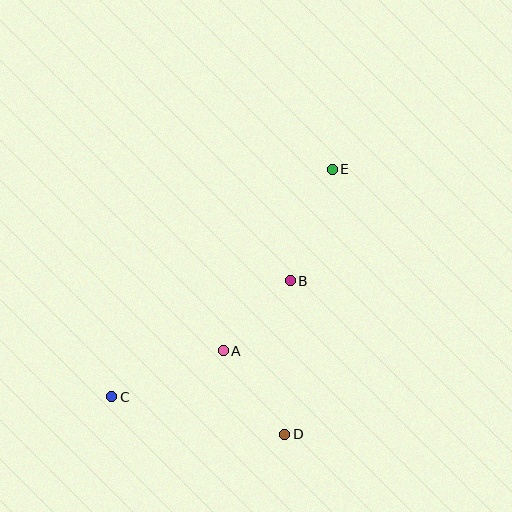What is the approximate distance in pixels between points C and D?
The distance between C and D is approximately 177 pixels.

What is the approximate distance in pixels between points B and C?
The distance between B and C is approximately 213 pixels.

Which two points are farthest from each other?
Points C and E are farthest from each other.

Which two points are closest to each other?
Points A and B are closest to each other.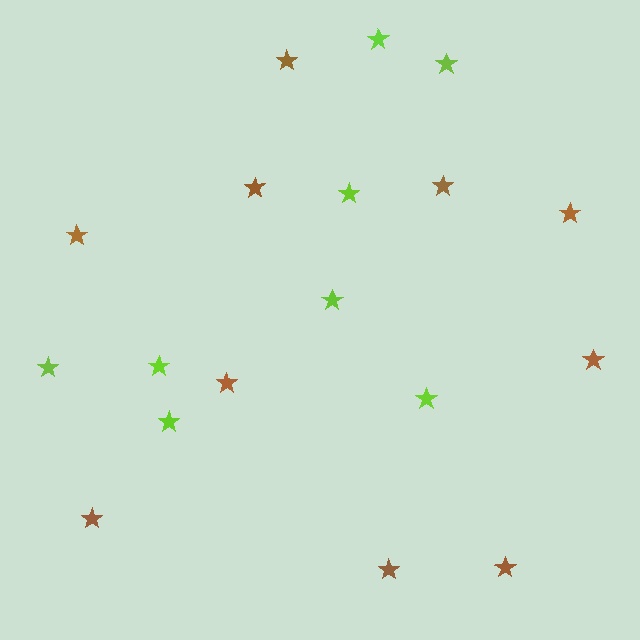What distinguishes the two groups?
There are 2 groups: one group of lime stars (8) and one group of brown stars (10).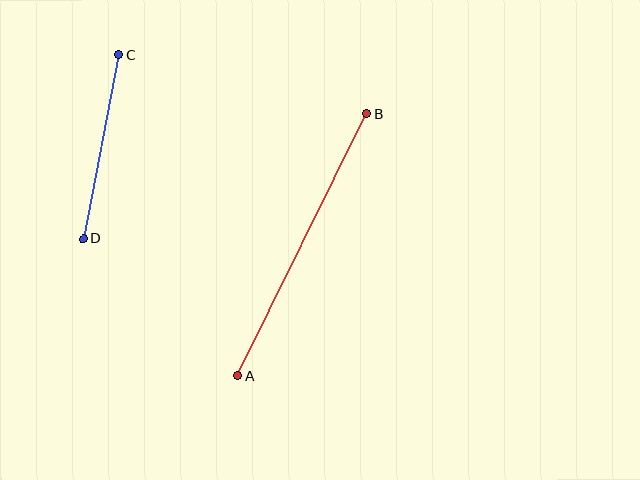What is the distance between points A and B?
The distance is approximately 292 pixels.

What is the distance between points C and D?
The distance is approximately 187 pixels.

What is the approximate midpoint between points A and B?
The midpoint is at approximately (302, 245) pixels.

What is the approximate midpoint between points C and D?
The midpoint is at approximately (101, 147) pixels.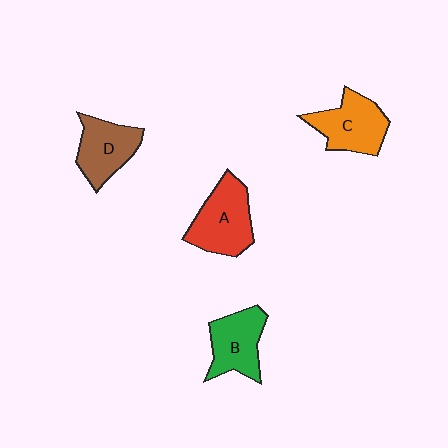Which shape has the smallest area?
Shape D (brown).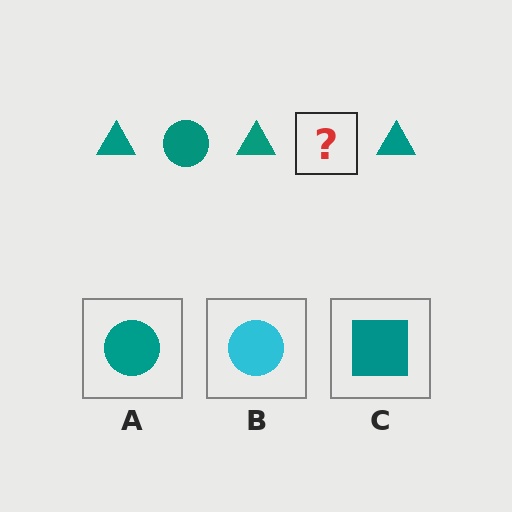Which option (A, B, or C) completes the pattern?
A.